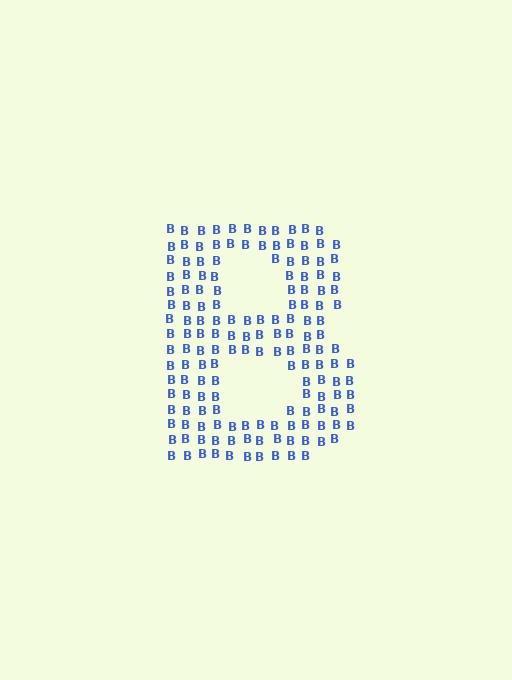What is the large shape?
The large shape is the letter B.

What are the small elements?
The small elements are letter B's.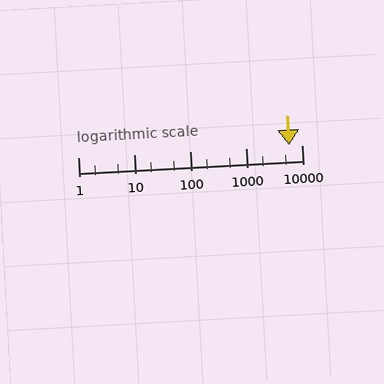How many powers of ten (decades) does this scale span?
The scale spans 4 decades, from 1 to 10000.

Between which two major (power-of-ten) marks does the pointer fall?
The pointer is between 1000 and 10000.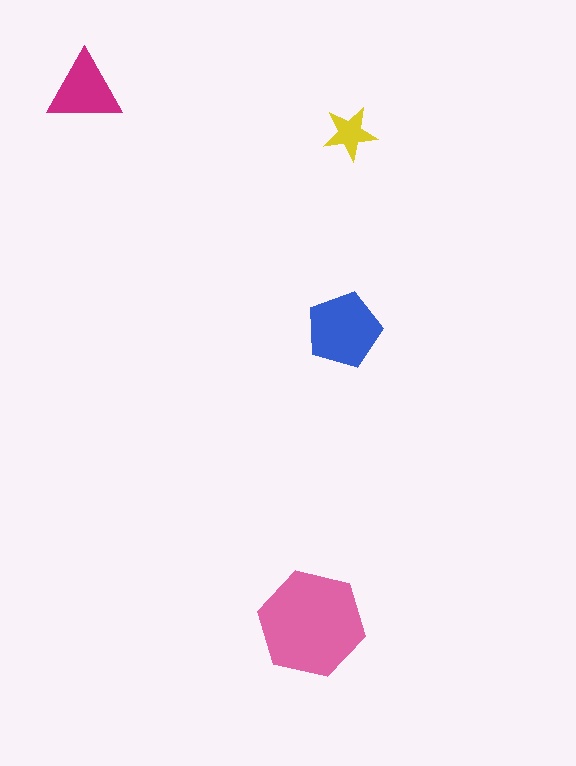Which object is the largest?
The pink hexagon.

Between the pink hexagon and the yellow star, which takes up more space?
The pink hexagon.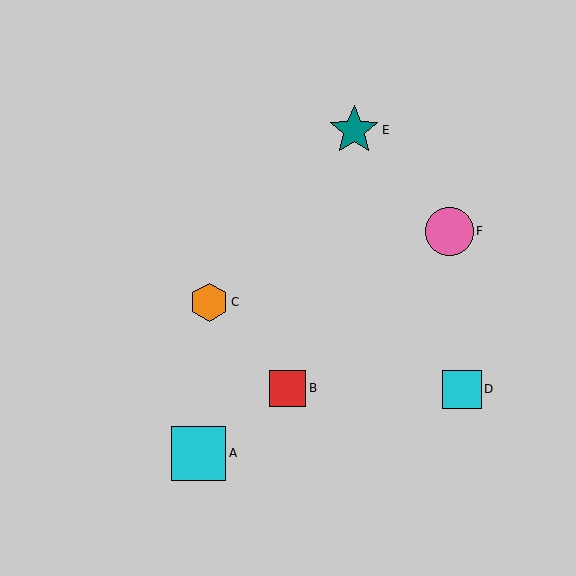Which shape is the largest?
The cyan square (labeled A) is the largest.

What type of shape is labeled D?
Shape D is a cyan square.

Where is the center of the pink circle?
The center of the pink circle is at (449, 231).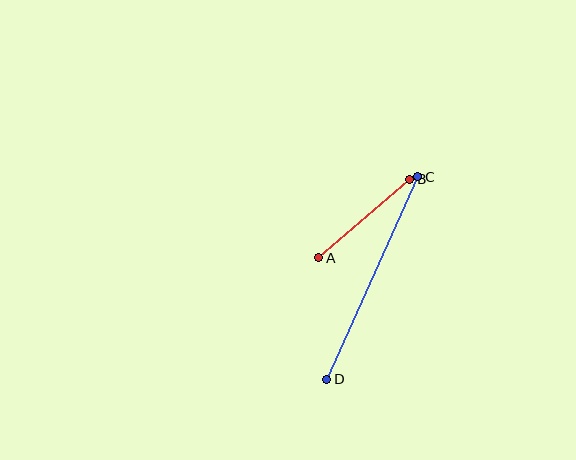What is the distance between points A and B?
The distance is approximately 120 pixels.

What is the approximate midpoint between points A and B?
The midpoint is at approximately (364, 219) pixels.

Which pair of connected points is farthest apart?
Points C and D are farthest apart.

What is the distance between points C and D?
The distance is approximately 222 pixels.